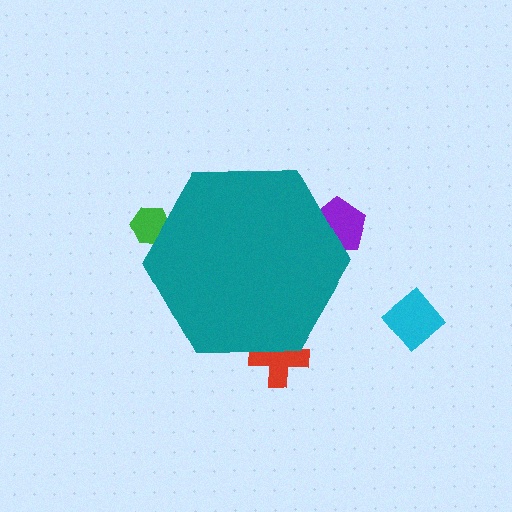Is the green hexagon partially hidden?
Yes, the green hexagon is partially hidden behind the teal hexagon.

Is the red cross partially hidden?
Yes, the red cross is partially hidden behind the teal hexagon.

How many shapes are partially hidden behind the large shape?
3 shapes are partially hidden.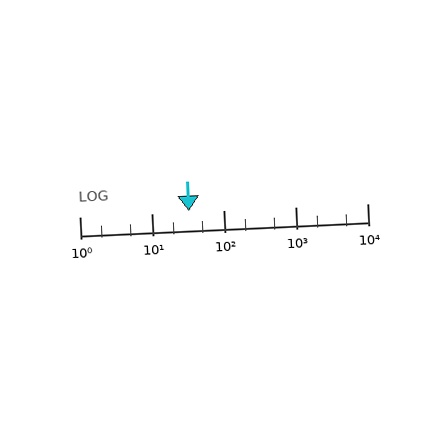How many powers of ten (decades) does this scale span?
The scale spans 4 decades, from 1 to 10000.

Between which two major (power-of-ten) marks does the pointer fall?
The pointer is between 10 and 100.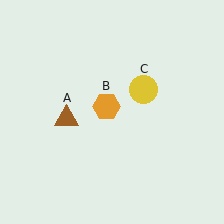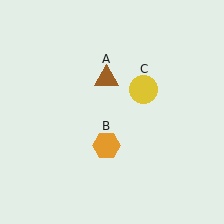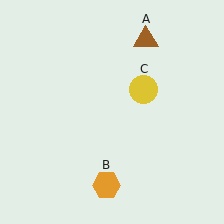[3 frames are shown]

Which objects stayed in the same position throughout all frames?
Yellow circle (object C) remained stationary.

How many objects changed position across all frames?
2 objects changed position: brown triangle (object A), orange hexagon (object B).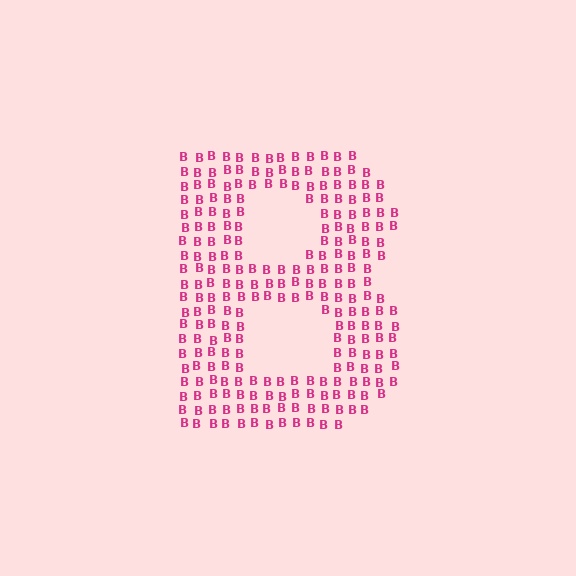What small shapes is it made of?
It is made of small letter B's.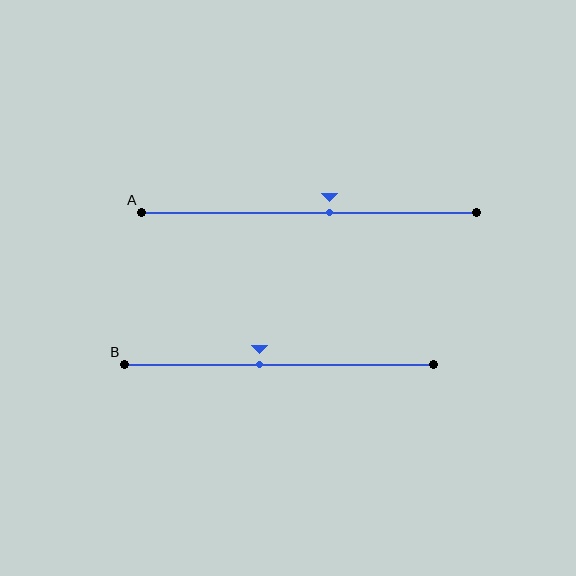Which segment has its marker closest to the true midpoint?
Segment A has its marker closest to the true midpoint.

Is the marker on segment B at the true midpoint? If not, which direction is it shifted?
No, the marker on segment B is shifted to the left by about 6% of the segment length.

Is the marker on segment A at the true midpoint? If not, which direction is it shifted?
No, the marker on segment A is shifted to the right by about 6% of the segment length.